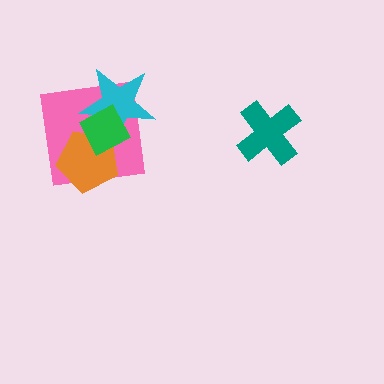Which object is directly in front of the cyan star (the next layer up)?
The orange pentagon is directly in front of the cyan star.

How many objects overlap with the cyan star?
3 objects overlap with the cyan star.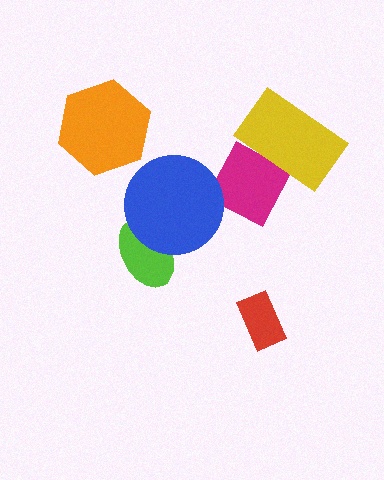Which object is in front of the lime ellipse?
The blue circle is in front of the lime ellipse.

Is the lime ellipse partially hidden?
Yes, it is partially covered by another shape.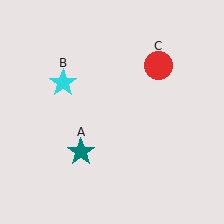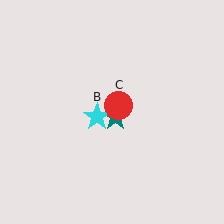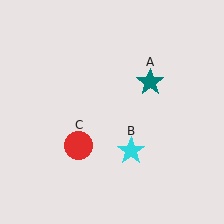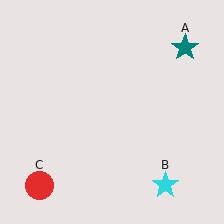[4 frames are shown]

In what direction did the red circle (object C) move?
The red circle (object C) moved down and to the left.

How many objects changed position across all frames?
3 objects changed position: teal star (object A), cyan star (object B), red circle (object C).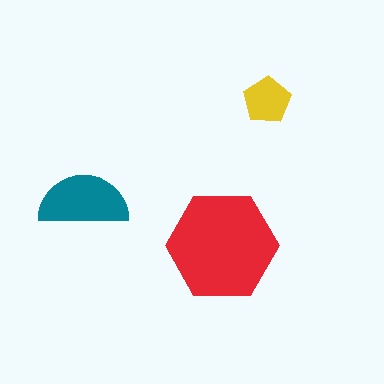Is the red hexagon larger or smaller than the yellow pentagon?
Larger.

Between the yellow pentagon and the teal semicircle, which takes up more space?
The teal semicircle.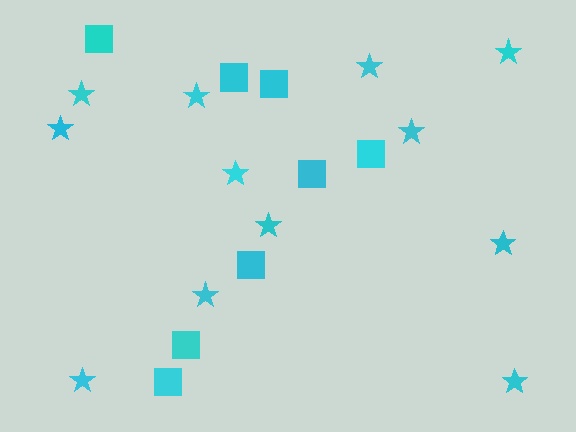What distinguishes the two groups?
There are 2 groups: one group of stars (12) and one group of squares (8).